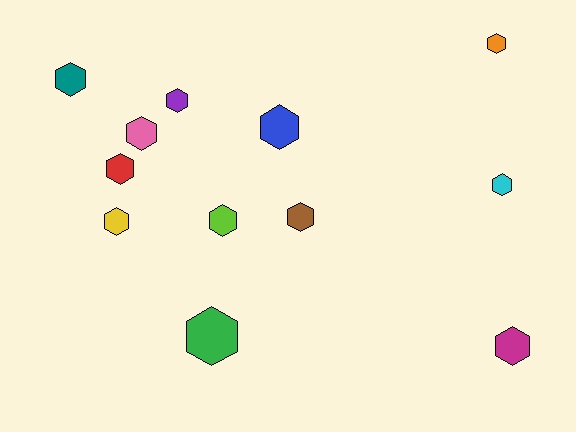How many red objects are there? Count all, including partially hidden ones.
There is 1 red object.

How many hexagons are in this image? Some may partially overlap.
There are 12 hexagons.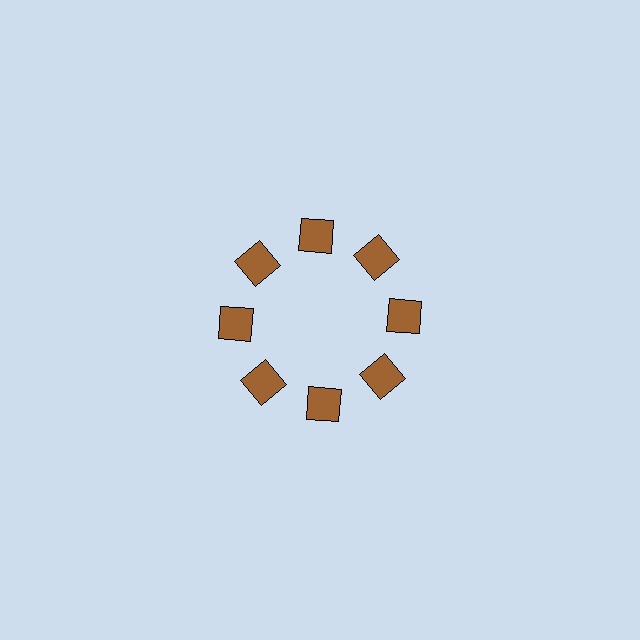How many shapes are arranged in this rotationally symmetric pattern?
There are 8 shapes, arranged in 8 groups of 1.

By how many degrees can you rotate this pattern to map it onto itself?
The pattern maps onto itself every 45 degrees of rotation.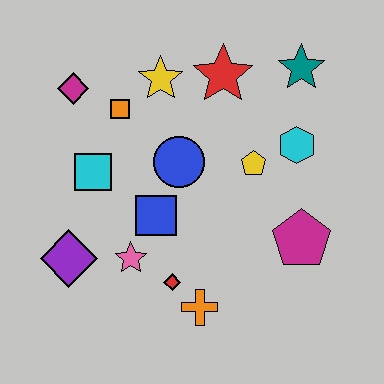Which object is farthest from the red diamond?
The teal star is farthest from the red diamond.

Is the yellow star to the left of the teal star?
Yes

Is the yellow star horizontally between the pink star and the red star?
Yes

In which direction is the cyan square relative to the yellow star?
The cyan square is below the yellow star.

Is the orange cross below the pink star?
Yes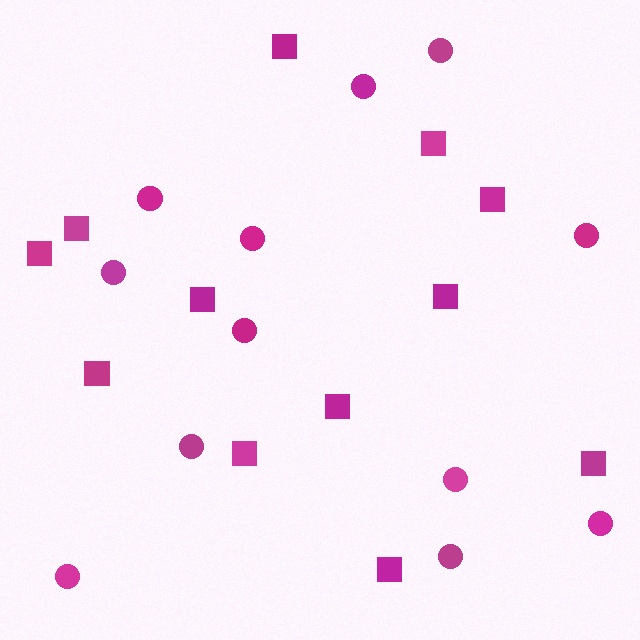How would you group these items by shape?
There are 2 groups: one group of squares (12) and one group of circles (12).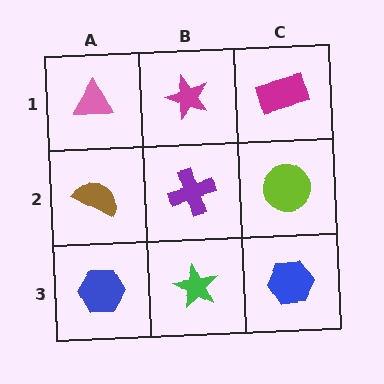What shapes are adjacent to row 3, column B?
A purple cross (row 2, column B), a blue hexagon (row 3, column A), a blue hexagon (row 3, column C).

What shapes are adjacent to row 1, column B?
A purple cross (row 2, column B), a pink triangle (row 1, column A), a magenta rectangle (row 1, column C).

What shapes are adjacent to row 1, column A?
A brown semicircle (row 2, column A), a magenta star (row 1, column B).